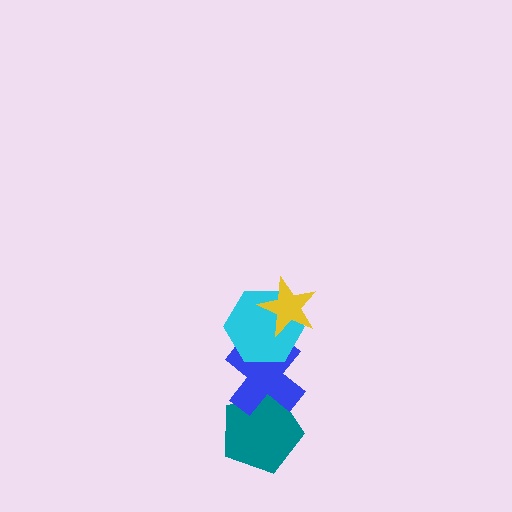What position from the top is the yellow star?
The yellow star is 1st from the top.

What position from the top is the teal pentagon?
The teal pentagon is 4th from the top.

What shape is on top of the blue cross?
The cyan hexagon is on top of the blue cross.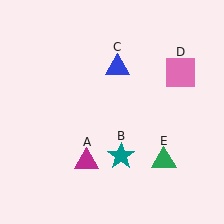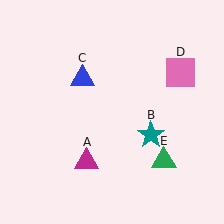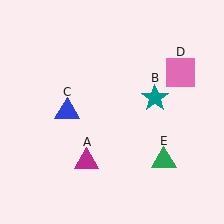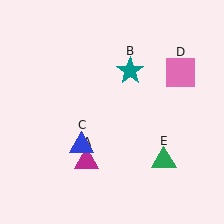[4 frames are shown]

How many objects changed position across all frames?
2 objects changed position: teal star (object B), blue triangle (object C).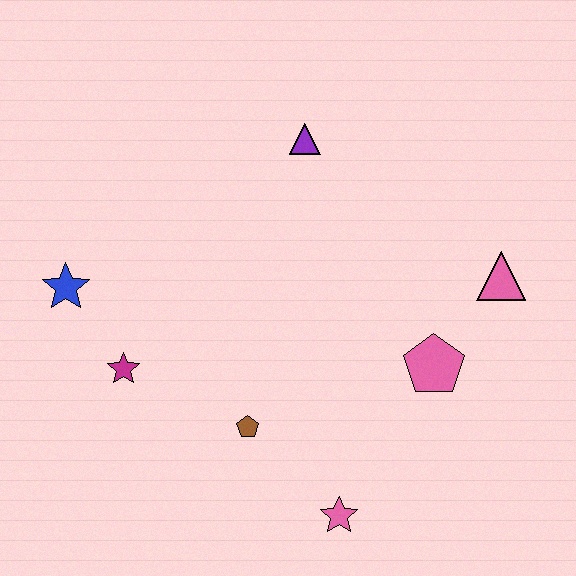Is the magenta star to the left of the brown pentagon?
Yes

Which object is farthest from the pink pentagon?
The blue star is farthest from the pink pentagon.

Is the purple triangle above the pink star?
Yes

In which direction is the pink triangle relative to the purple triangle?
The pink triangle is to the right of the purple triangle.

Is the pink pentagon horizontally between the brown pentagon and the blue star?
No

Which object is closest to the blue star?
The magenta star is closest to the blue star.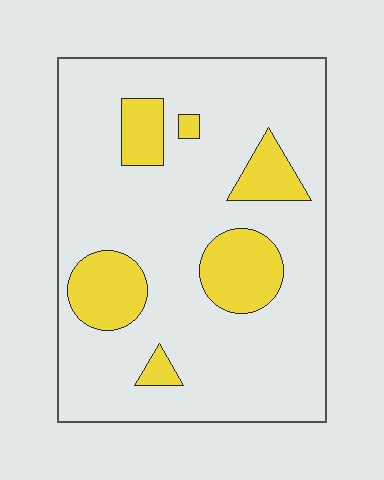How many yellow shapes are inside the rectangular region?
6.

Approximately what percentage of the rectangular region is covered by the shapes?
Approximately 20%.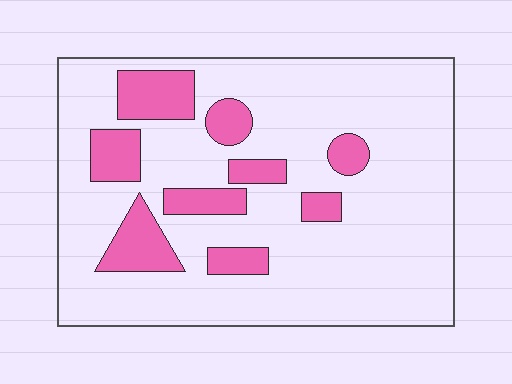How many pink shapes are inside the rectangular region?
9.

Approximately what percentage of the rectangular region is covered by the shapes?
Approximately 20%.